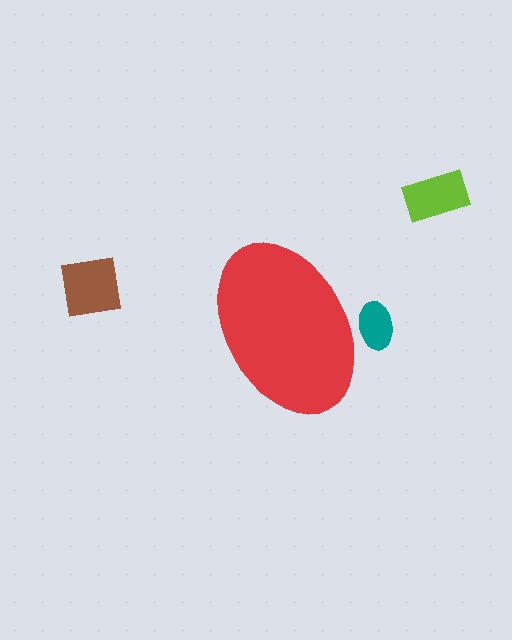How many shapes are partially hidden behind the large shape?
1 shape is partially hidden.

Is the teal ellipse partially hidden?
Yes, the teal ellipse is partially hidden behind the red ellipse.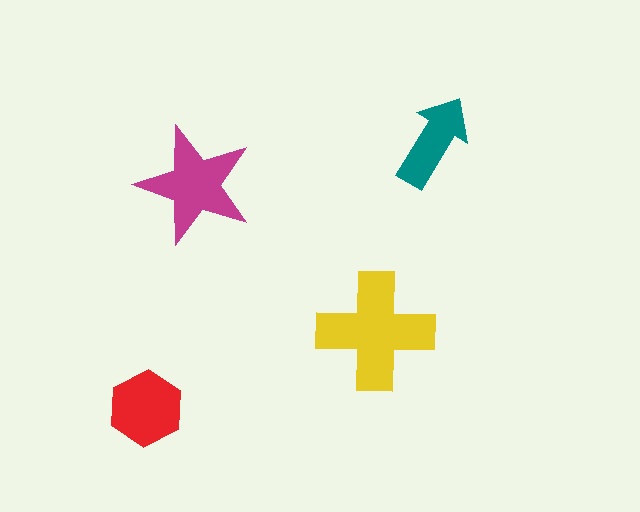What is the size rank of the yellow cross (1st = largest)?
1st.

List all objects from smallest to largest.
The teal arrow, the red hexagon, the magenta star, the yellow cross.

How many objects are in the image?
There are 4 objects in the image.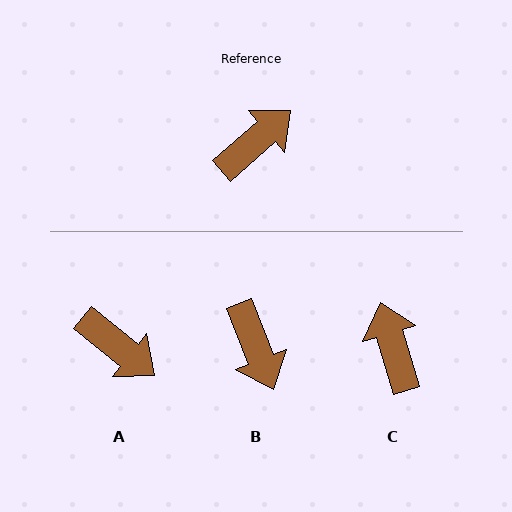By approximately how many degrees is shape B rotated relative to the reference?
Approximately 109 degrees clockwise.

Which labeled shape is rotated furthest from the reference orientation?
B, about 109 degrees away.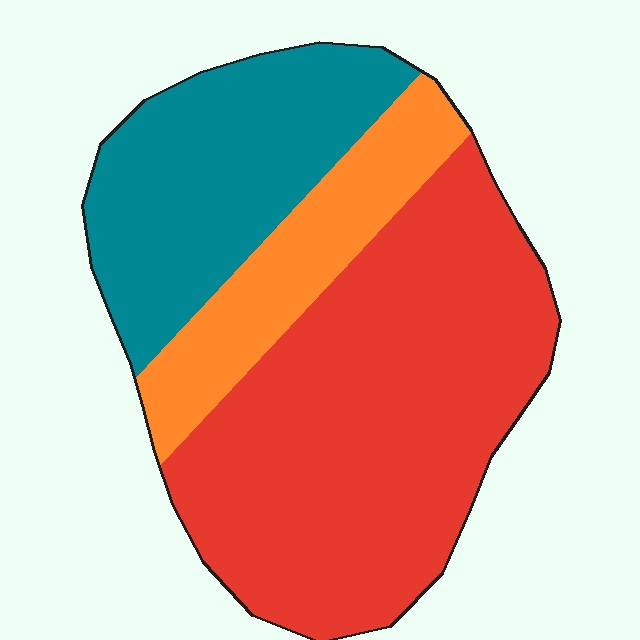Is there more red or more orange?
Red.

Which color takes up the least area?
Orange, at roughly 15%.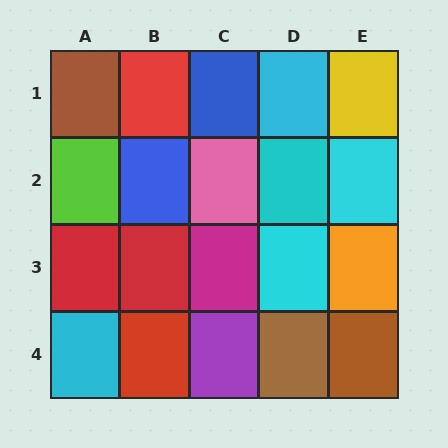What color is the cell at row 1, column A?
Brown.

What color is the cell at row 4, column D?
Brown.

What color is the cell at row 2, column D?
Cyan.